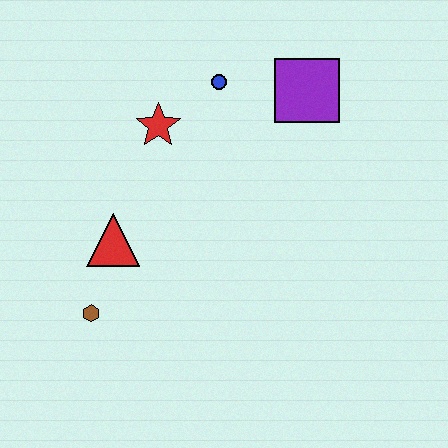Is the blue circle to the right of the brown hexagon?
Yes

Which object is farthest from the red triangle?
The purple square is farthest from the red triangle.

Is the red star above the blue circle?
No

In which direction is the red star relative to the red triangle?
The red star is above the red triangle.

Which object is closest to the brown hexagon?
The red triangle is closest to the brown hexagon.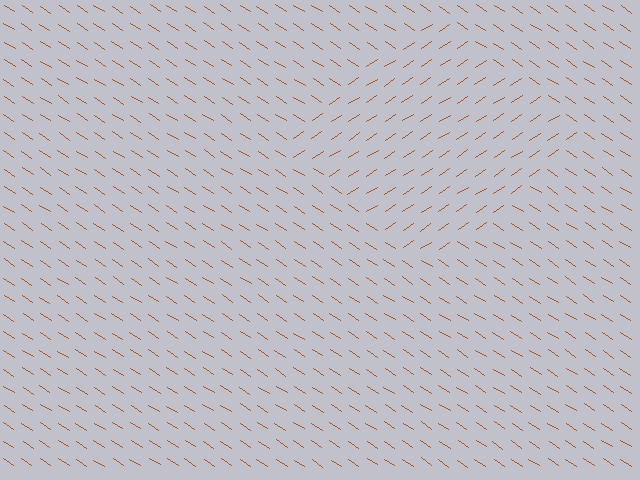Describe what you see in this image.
The image is filled with small brown line segments. A diamond region in the image has lines oriented differently from the surrounding lines, creating a visible texture boundary.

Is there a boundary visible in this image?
Yes, there is a texture boundary formed by a change in line orientation.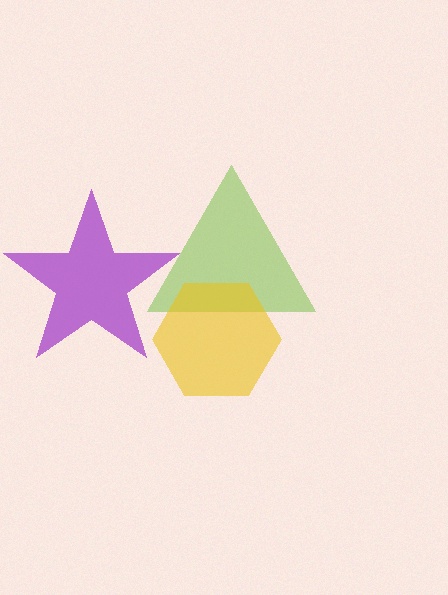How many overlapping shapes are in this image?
There are 3 overlapping shapes in the image.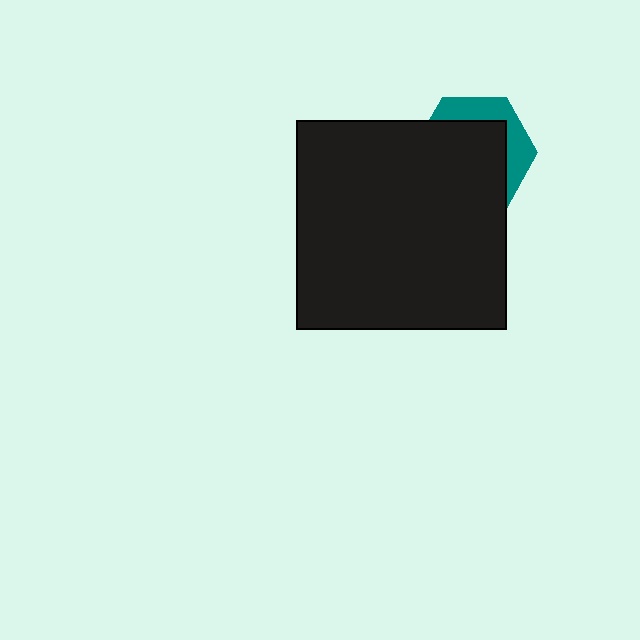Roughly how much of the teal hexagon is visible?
A small part of it is visible (roughly 30%).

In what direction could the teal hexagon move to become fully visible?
The teal hexagon could move toward the upper-right. That would shift it out from behind the black square entirely.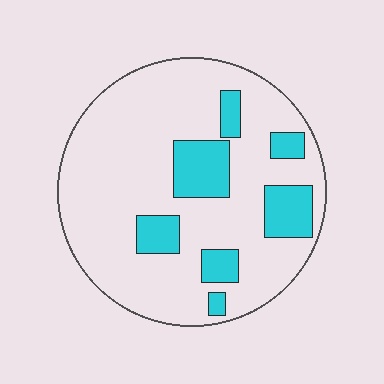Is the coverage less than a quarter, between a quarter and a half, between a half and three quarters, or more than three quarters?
Less than a quarter.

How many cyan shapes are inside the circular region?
7.